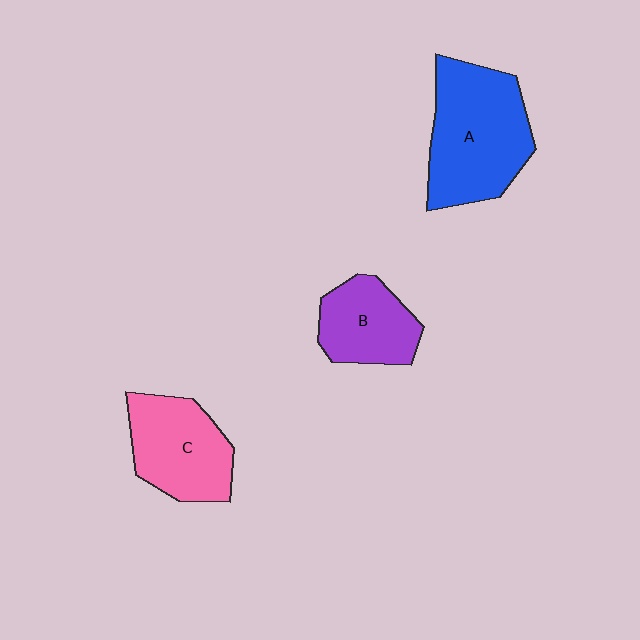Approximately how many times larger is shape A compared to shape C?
Approximately 1.4 times.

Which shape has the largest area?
Shape A (blue).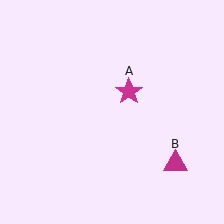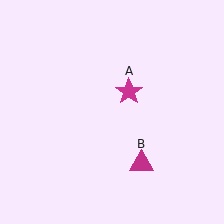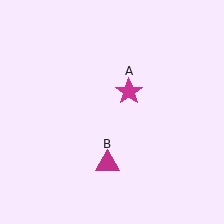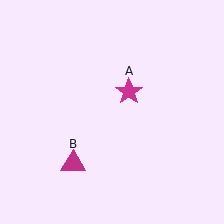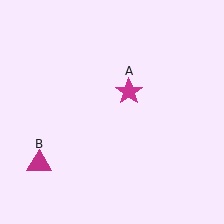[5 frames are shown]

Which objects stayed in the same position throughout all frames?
Magenta star (object A) remained stationary.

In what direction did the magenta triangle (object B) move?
The magenta triangle (object B) moved left.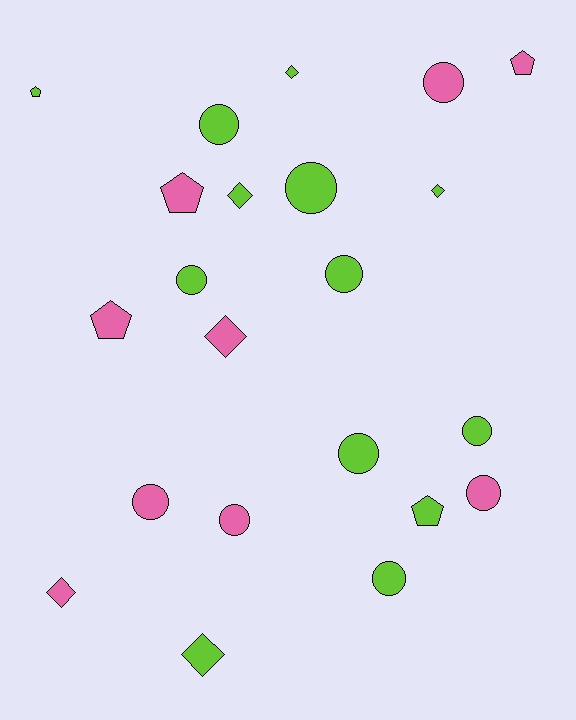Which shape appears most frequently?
Circle, with 11 objects.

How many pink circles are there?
There are 4 pink circles.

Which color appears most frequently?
Lime, with 13 objects.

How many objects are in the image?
There are 22 objects.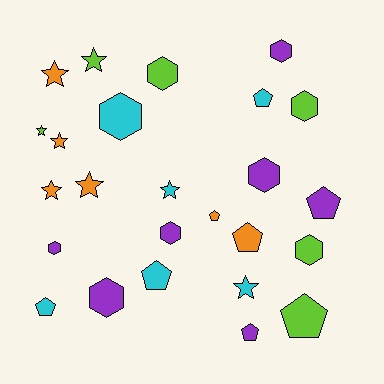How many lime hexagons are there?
There are 3 lime hexagons.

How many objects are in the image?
There are 25 objects.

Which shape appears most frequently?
Hexagon, with 9 objects.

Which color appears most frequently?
Purple, with 7 objects.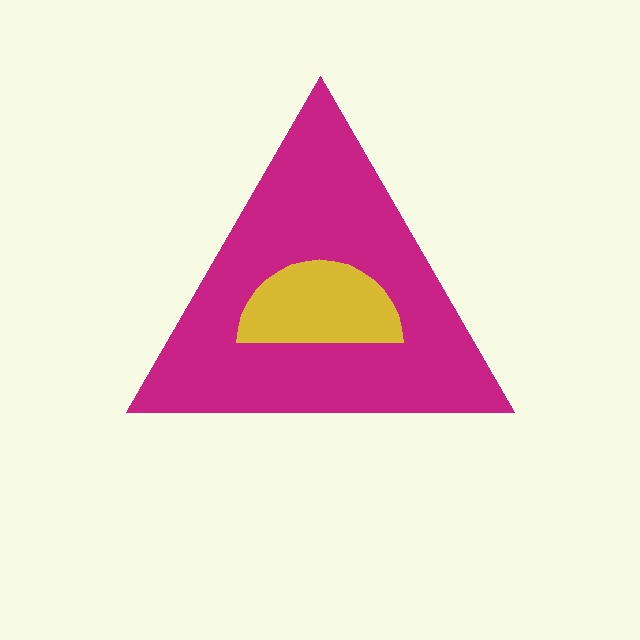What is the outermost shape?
The magenta triangle.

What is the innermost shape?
The yellow semicircle.